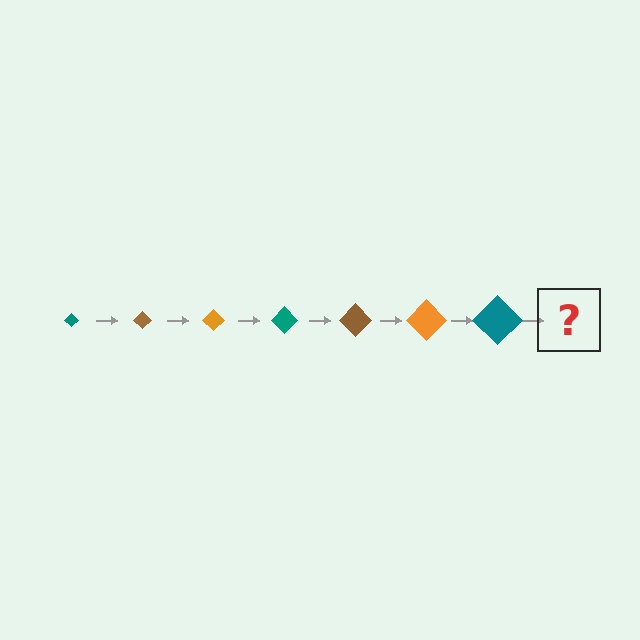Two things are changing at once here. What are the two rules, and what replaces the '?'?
The two rules are that the diamond grows larger each step and the color cycles through teal, brown, and orange. The '?' should be a brown diamond, larger than the previous one.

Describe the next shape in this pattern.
It should be a brown diamond, larger than the previous one.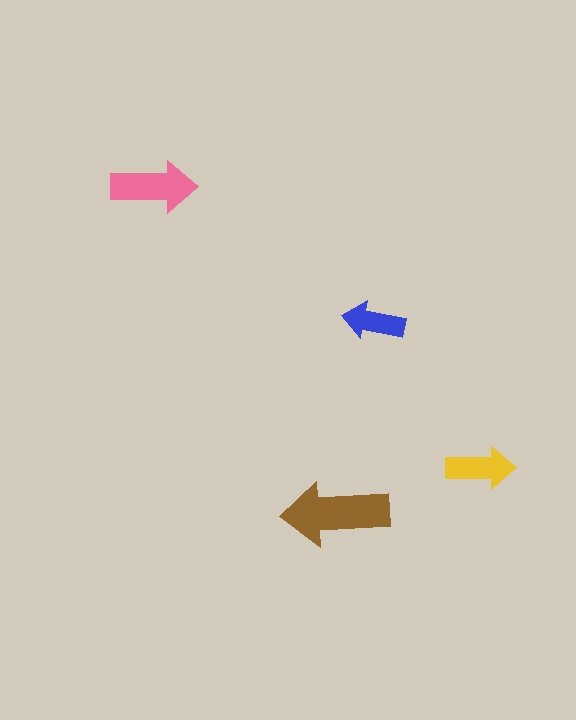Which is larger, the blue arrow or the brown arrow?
The brown one.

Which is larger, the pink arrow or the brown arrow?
The brown one.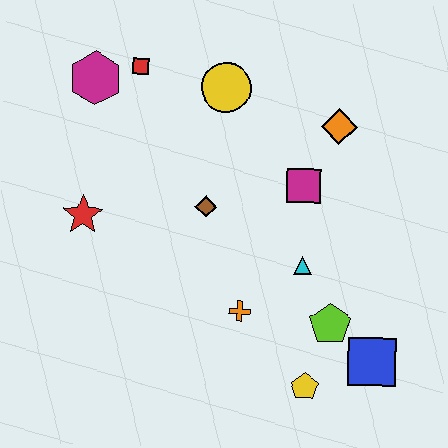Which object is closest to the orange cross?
The cyan triangle is closest to the orange cross.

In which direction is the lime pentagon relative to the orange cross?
The lime pentagon is to the right of the orange cross.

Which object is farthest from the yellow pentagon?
The magenta hexagon is farthest from the yellow pentagon.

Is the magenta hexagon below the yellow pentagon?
No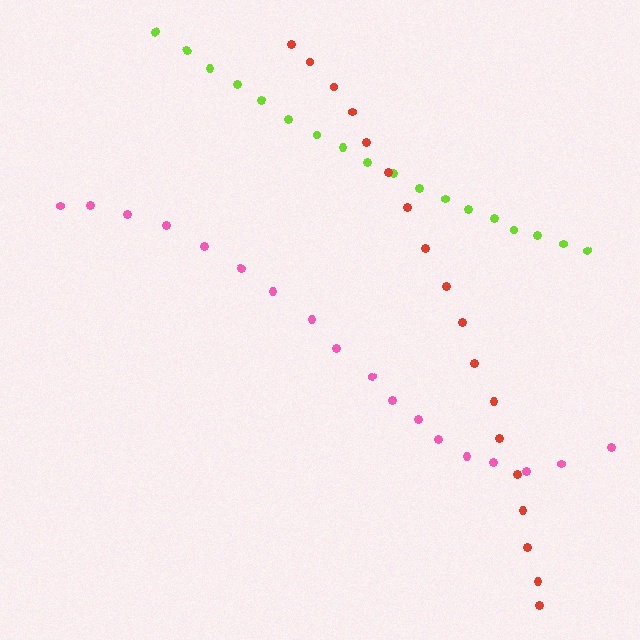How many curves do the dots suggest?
There are 3 distinct paths.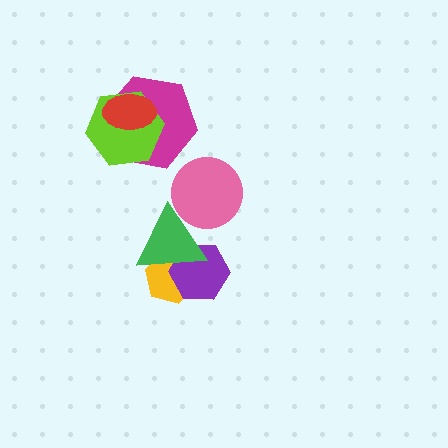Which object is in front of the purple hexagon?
The green triangle is in front of the purple hexagon.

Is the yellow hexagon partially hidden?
Yes, it is partially covered by another shape.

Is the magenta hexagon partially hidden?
Yes, it is partially covered by another shape.